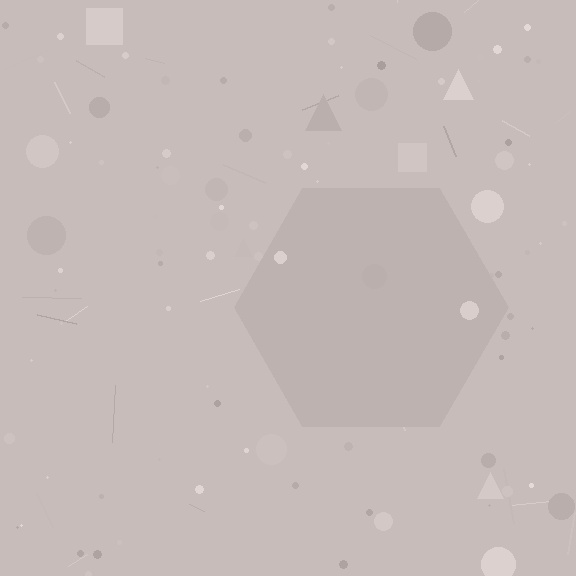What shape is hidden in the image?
A hexagon is hidden in the image.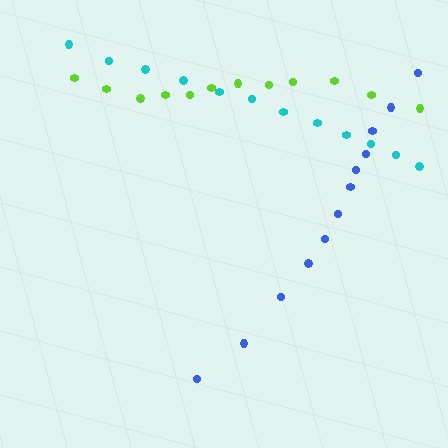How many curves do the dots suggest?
There are 3 distinct paths.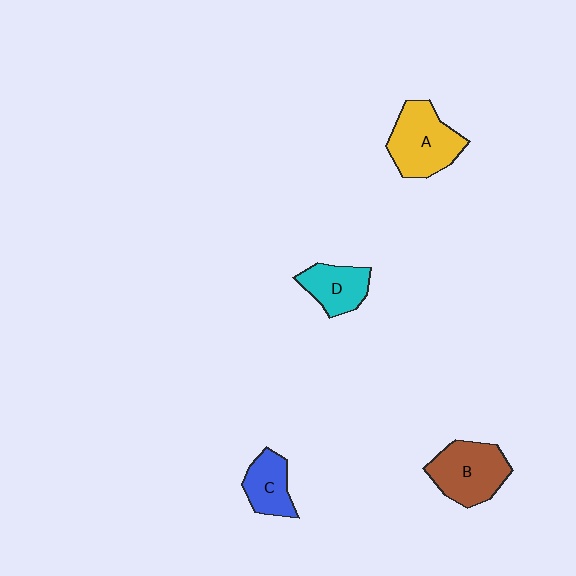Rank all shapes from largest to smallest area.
From largest to smallest: A (yellow), B (brown), D (cyan), C (blue).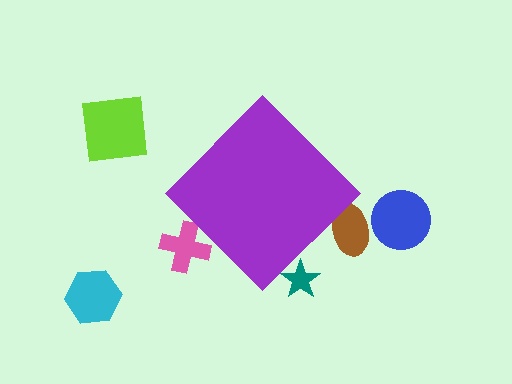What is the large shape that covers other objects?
A purple diamond.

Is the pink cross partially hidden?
Yes, the pink cross is partially hidden behind the purple diamond.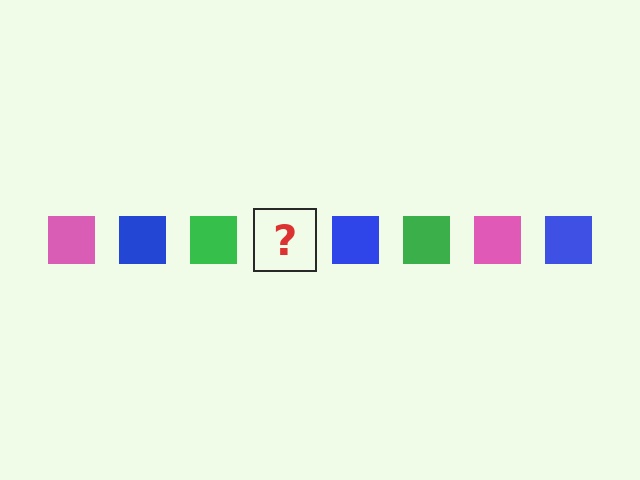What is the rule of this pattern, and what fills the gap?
The rule is that the pattern cycles through pink, blue, green squares. The gap should be filled with a pink square.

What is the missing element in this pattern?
The missing element is a pink square.